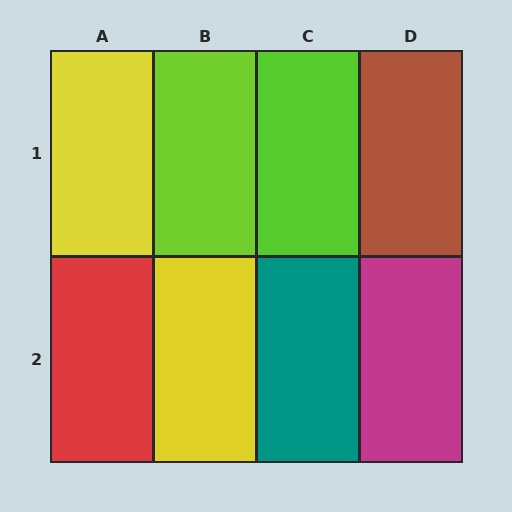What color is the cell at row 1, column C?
Lime.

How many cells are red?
1 cell is red.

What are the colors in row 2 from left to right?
Red, yellow, teal, magenta.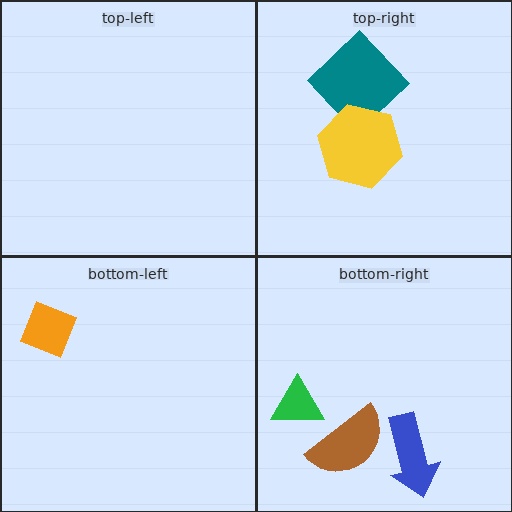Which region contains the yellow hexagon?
The top-right region.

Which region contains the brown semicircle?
The bottom-right region.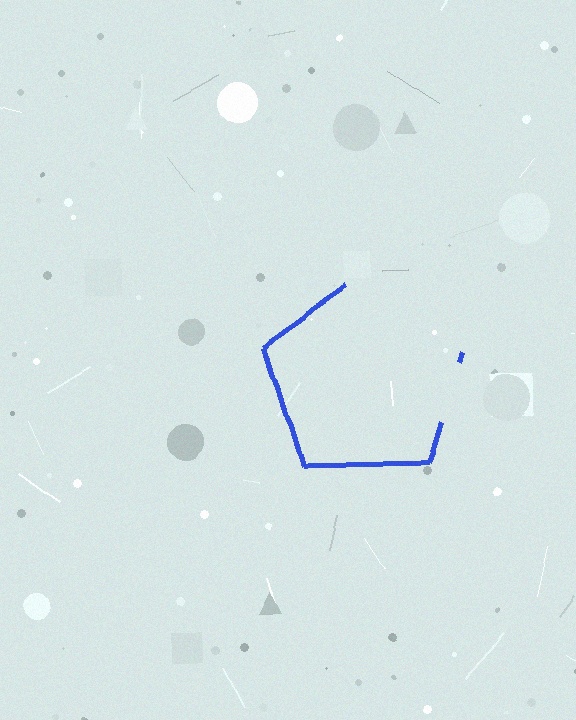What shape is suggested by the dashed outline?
The dashed outline suggests a pentagon.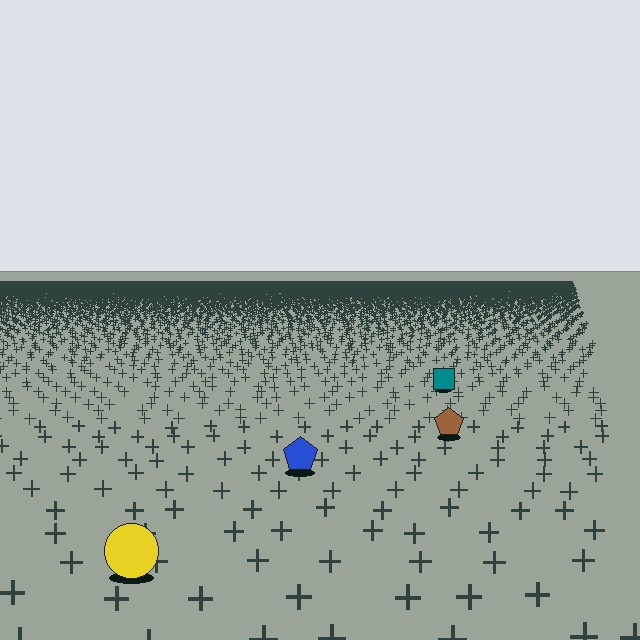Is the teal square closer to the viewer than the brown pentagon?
No. The brown pentagon is closer — you can tell from the texture gradient: the ground texture is coarser near it.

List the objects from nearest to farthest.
From nearest to farthest: the yellow circle, the blue pentagon, the brown pentagon, the teal square.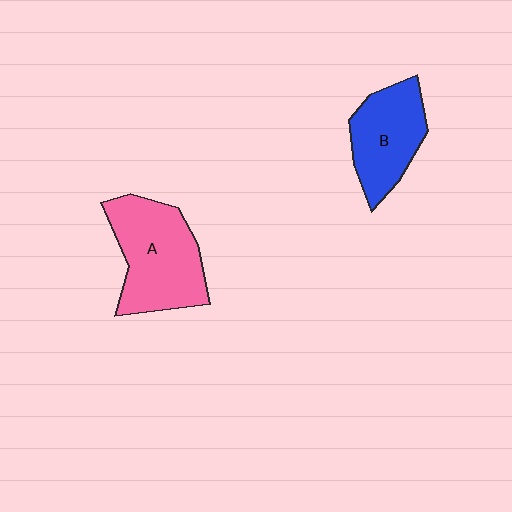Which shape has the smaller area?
Shape B (blue).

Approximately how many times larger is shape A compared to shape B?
Approximately 1.3 times.